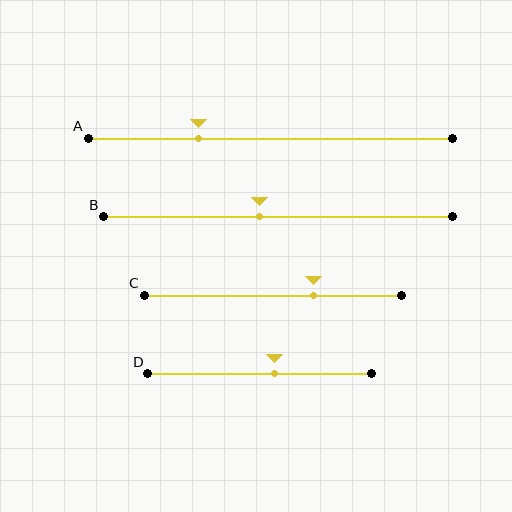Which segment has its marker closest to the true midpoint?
Segment B has its marker closest to the true midpoint.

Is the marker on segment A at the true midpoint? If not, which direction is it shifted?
No, the marker on segment A is shifted to the left by about 20% of the segment length.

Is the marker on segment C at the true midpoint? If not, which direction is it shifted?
No, the marker on segment C is shifted to the right by about 16% of the segment length.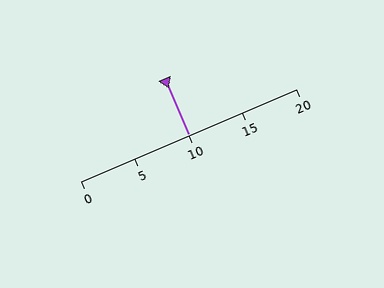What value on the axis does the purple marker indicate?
The marker indicates approximately 10.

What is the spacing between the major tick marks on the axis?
The major ticks are spaced 5 apart.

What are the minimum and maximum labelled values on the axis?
The axis runs from 0 to 20.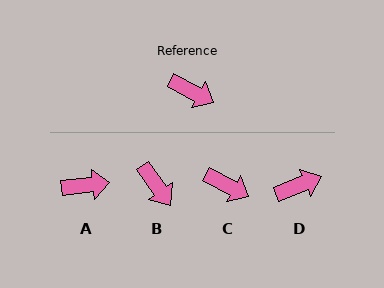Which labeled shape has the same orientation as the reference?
C.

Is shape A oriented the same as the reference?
No, it is off by about 35 degrees.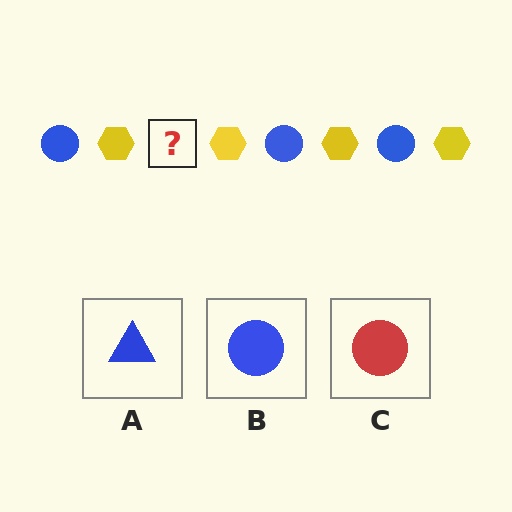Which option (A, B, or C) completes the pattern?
B.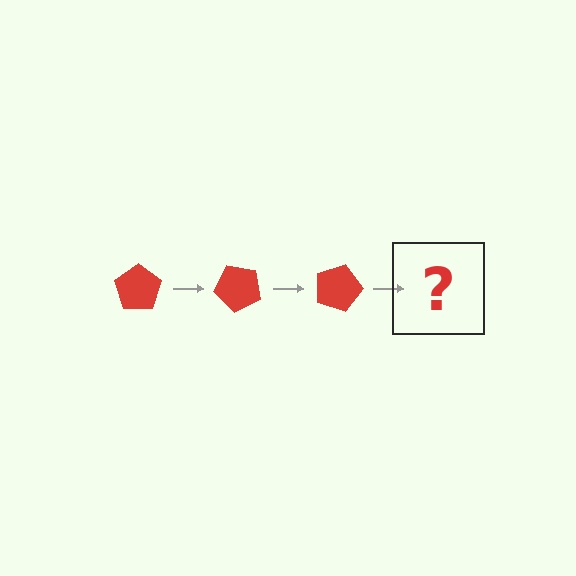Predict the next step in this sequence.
The next step is a red pentagon rotated 135 degrees.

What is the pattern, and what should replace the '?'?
The pattern is that the pentagon rotates 45 degrees each step. The '?' should be a red pentagon rotated 135 degrees.